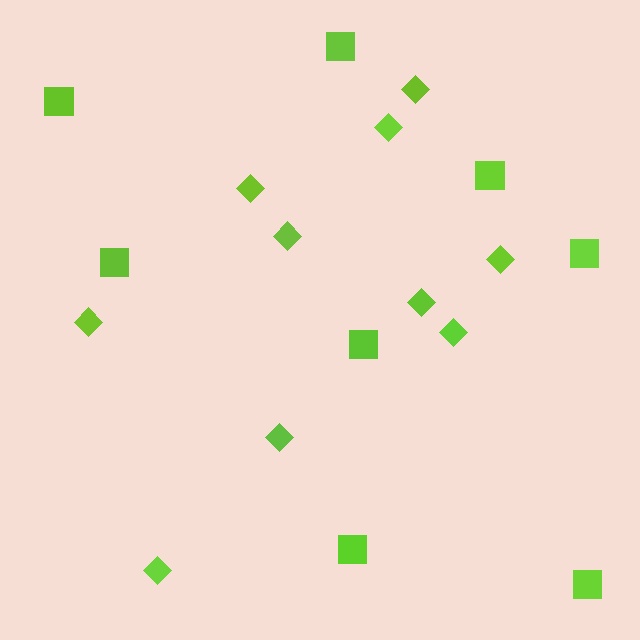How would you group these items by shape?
There are 2 groups: one group of diamonds (10) and one group of squares (8).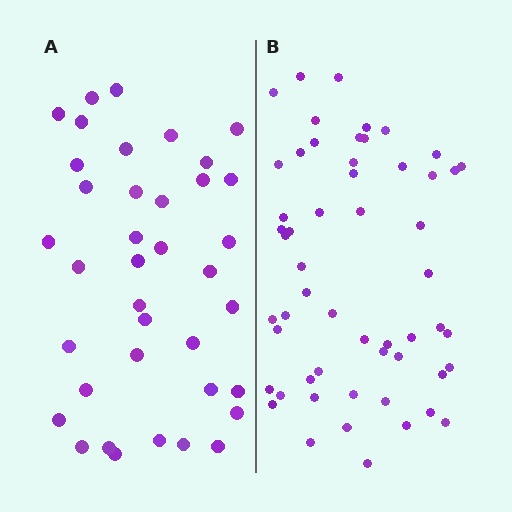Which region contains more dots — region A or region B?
Region B (the right region) has more dots.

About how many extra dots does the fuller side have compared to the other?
Region B has approximately 15 more dots than region A.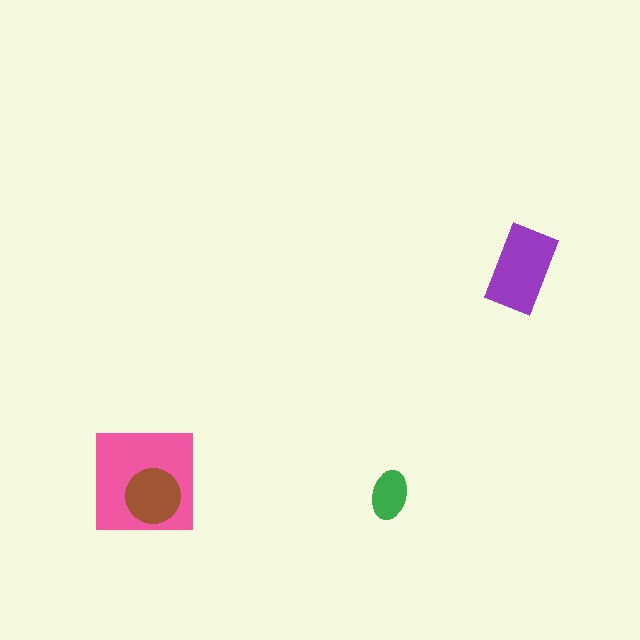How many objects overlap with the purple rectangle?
0 objects overlap with the purple rectangle.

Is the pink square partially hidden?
Yes, it is partially covered by another shape.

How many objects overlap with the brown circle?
1 object overlaps with the brown circle.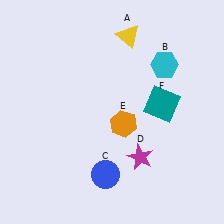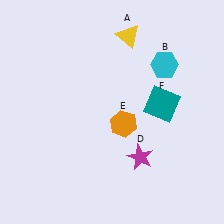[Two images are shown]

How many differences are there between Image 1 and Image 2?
There is 1 difference between the two images.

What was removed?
The blue circle (C) was removed in Image 2.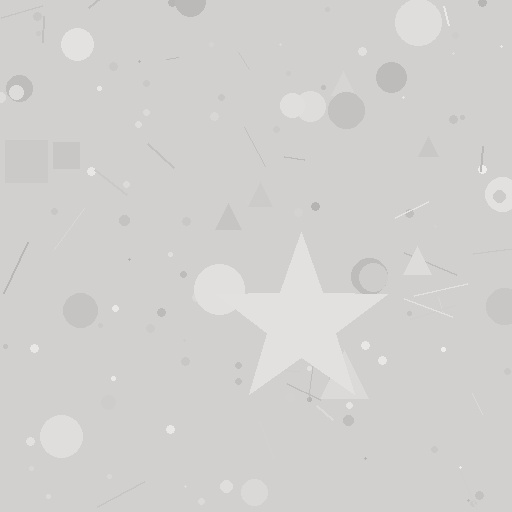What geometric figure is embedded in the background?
A star is embedded in the background.